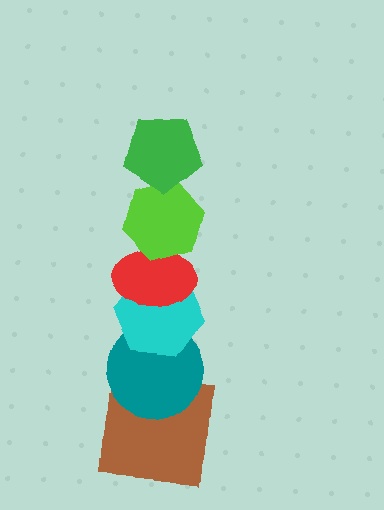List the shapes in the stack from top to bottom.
From top to bottom: the green pentagon, the lime hexagon, the red ellipse, the cyan hexagon, the teal circle, the brown square.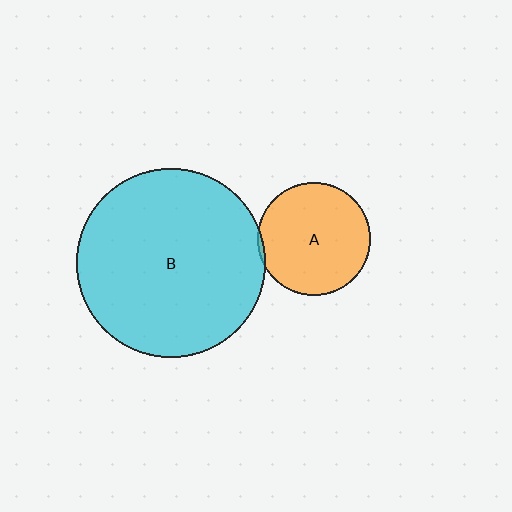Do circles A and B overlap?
Yes.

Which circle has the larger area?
Circle B (cyan).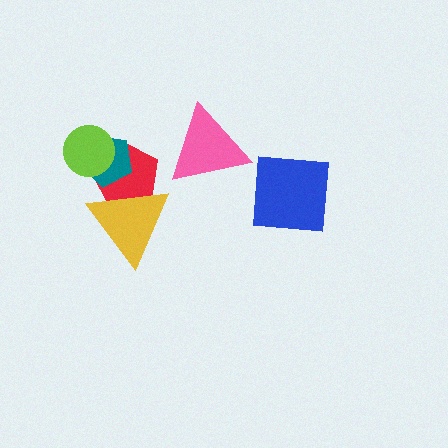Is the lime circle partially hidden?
No, no other shape covers it.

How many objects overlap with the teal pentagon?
3 objects overlap with the teal pentagon.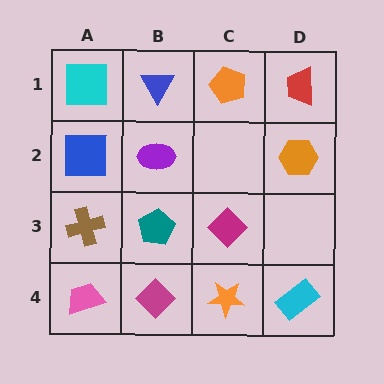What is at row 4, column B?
A magenta diamond.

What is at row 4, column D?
A cyan rectangle.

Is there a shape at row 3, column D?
No, that cell is empty.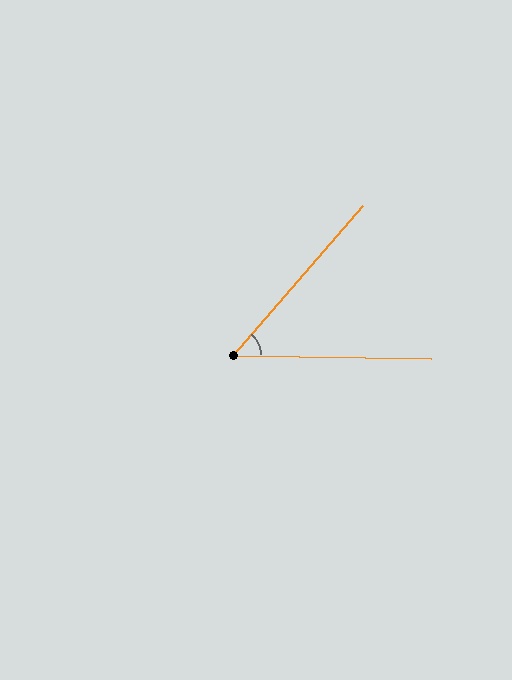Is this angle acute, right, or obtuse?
It is acute.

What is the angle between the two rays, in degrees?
Approximately 50 degrees.